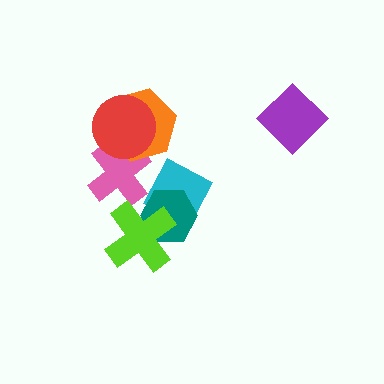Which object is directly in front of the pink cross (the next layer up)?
The orange hexagon is directly in front of the pink cross.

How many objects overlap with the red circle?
2 objects overlap with the red circle.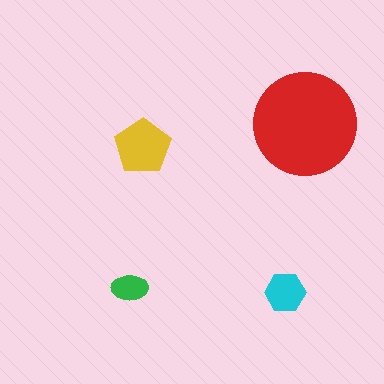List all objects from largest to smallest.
The red circle, the yellow pentagon, the cyan hexagon, the green ellipse.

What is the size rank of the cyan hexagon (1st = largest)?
3rd.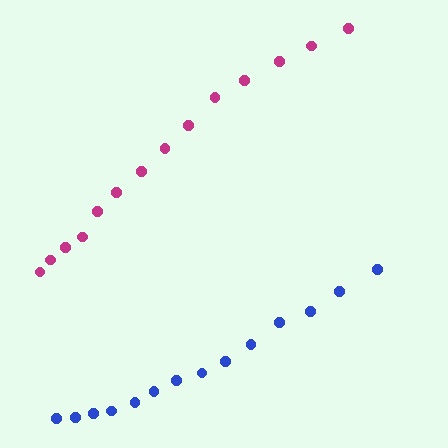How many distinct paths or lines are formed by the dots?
There are 2 distinct paths.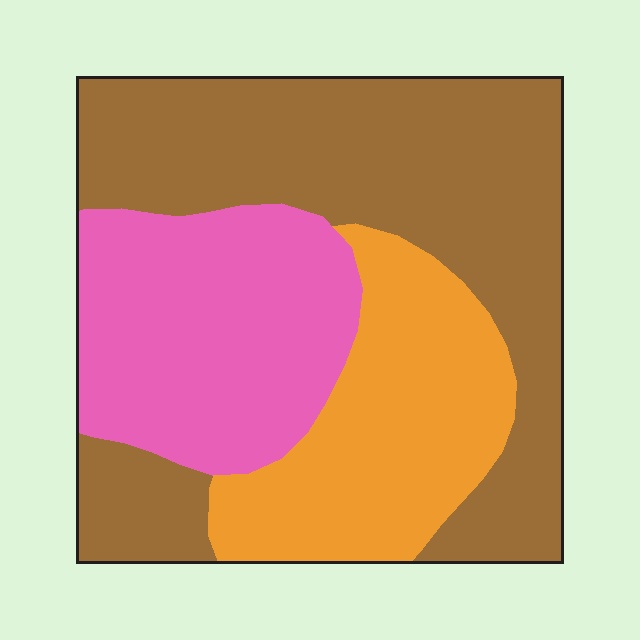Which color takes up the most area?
Brown, at roughly 50%.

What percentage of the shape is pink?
Pink takes up between a sixth and a third of the shape.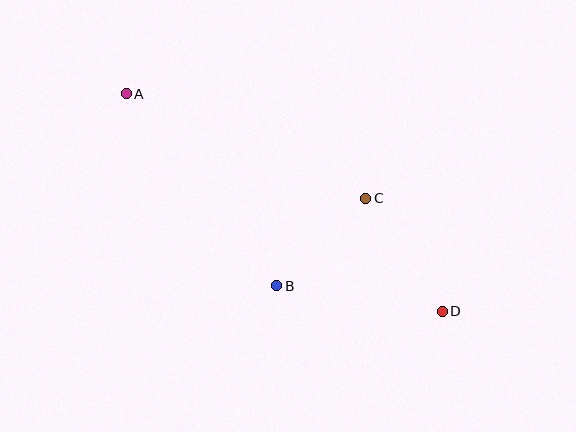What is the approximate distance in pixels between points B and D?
The distance between B and D is approximately 168 pixels.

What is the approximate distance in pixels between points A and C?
The distance between A and C is approximately 262 pixels.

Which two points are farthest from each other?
Points A and D are farthest from each other.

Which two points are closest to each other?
Points B and C are closest to each other.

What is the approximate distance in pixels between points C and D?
The distance between C and D is approximately 136 pixels.